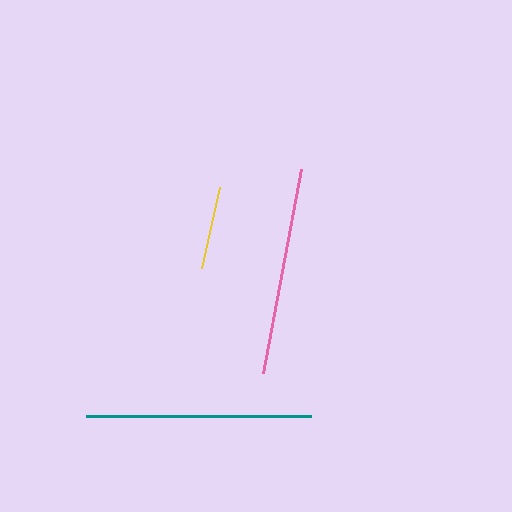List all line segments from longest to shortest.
From longest to shortest: teal, pink, yellow.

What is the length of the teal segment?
The teal segment is approximately 225 pixels long.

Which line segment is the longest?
The teal line is the longest at approximately 225 pixels.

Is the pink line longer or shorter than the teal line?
The teal line is longer than the pink line.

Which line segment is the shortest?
The yellow line is the shortest at approximately 83 pixels.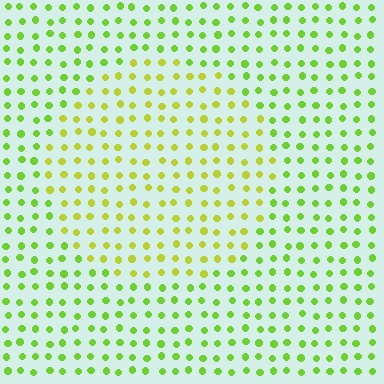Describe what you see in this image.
The image is filled with small lime elements in a uniform arrangement. A circle-shaped region is visible where the elements are tinted to a slightly different hue, forming a subtle color boundary.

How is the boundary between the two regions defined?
The boundary is defined purely by a slight shift in hue (about 28 degrees). Spacing, size, and orientation are identical on both sides.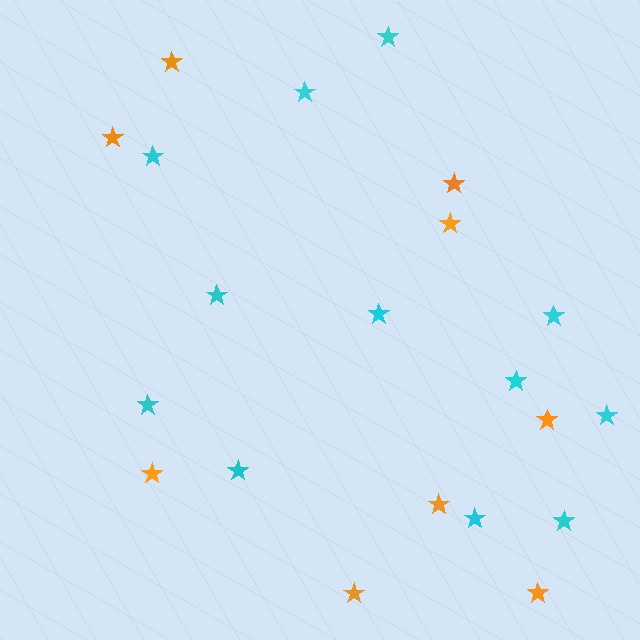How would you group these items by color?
There are 2 groups: one group of cyan stars (12) and one group of orange stars (9).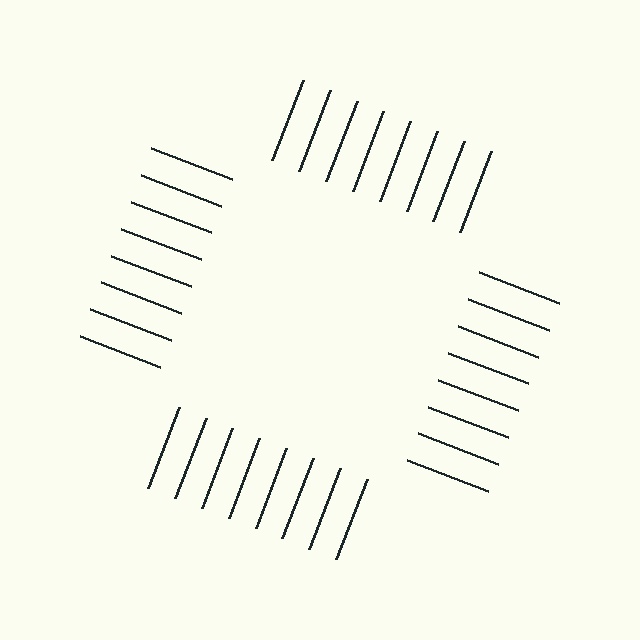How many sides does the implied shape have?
4 sides — the line-ends trace a square.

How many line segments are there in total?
32 — 8 along each of the 4 edges.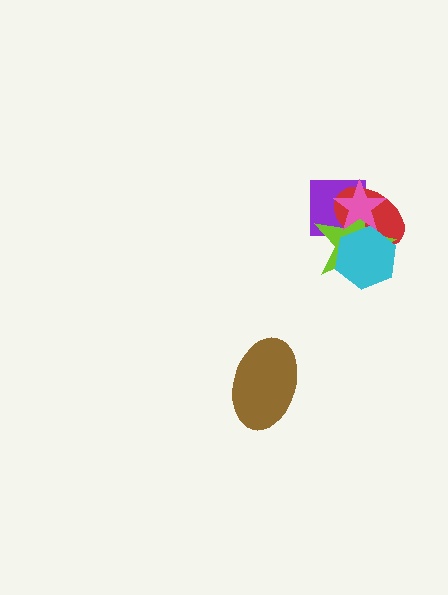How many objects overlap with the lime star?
4 objects overlap with the lime star.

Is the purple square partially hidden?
Yes, it is partially covered by another shape.